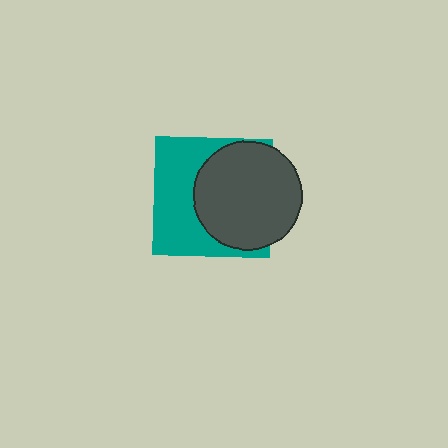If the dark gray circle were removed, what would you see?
You would see the complete teal square.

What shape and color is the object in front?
The object in front is a dark gray circle.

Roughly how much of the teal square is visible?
About half of it is visible (roughly 48%).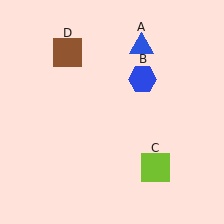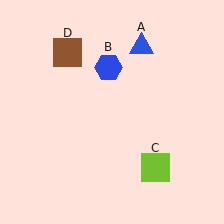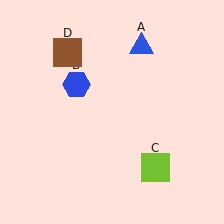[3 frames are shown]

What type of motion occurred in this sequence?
The blue hexagon (object B) rotated counterclockwise around the center of the scene.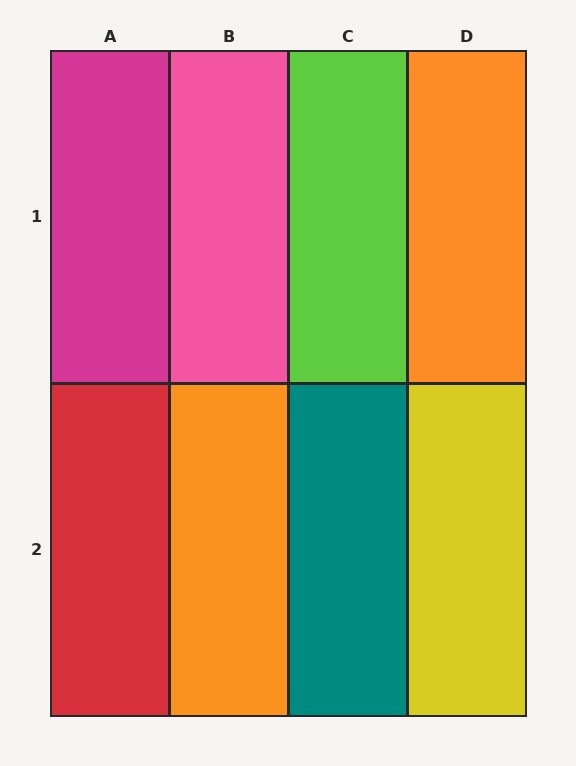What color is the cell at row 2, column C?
Teal.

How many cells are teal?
1 cell is teal.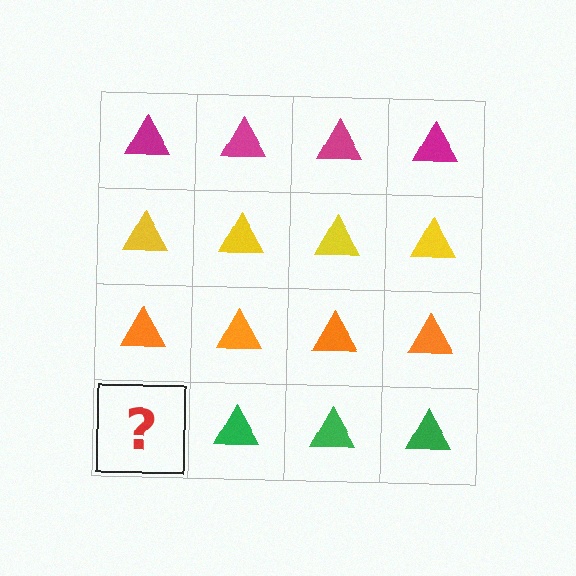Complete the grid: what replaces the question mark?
The question mark should be replaced with a green triangle.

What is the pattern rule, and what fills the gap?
The rule is that each row has a consistent color. The gap should be filled with a green triangle.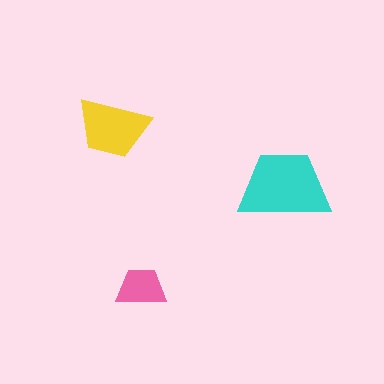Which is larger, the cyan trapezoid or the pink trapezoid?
The cyan one.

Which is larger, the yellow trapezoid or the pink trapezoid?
The yellow one.